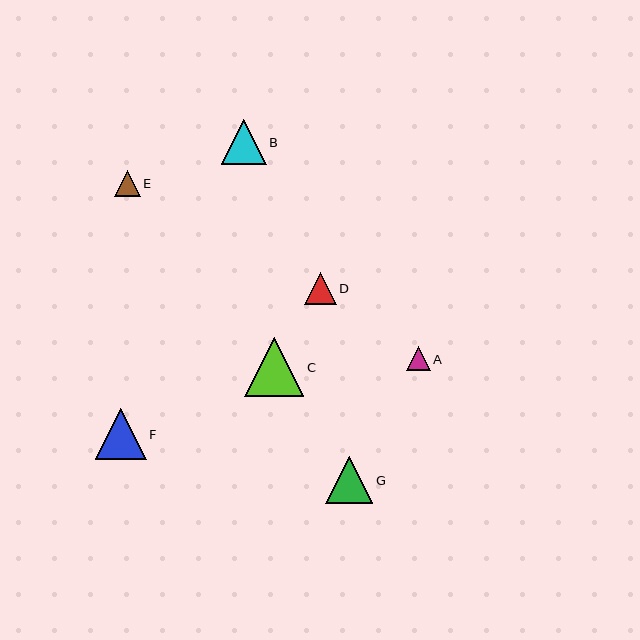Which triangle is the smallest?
Triangle A is the smallest with a size of approximately 24 pixels.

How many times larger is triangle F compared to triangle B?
Triangle F is approximately 1.1 times the size of triangle B.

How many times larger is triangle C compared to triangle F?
Triangle C is approximately 1.2 times the size of triangle F.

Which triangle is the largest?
Triangle C is the largest with a size of approximately 59 pixels.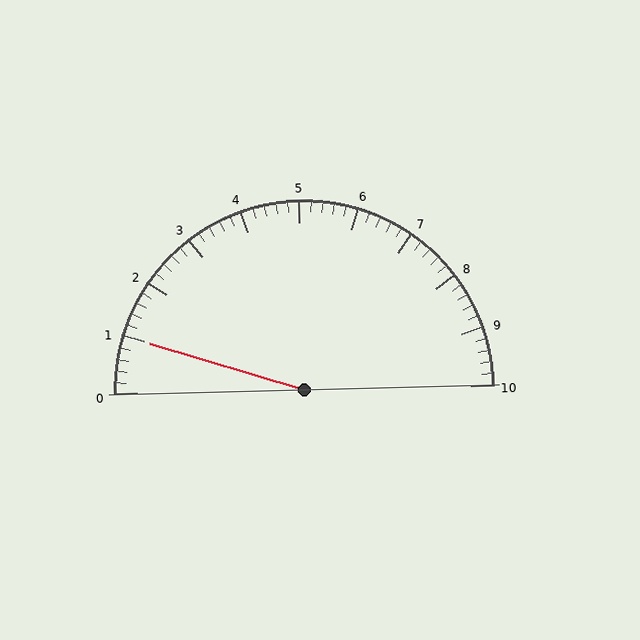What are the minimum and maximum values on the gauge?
The gauge ranges from 0 to 10.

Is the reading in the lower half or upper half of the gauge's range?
The reading is in the lower half of the range (0 to 10).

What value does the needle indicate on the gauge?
The needle indicates approximately 1.0.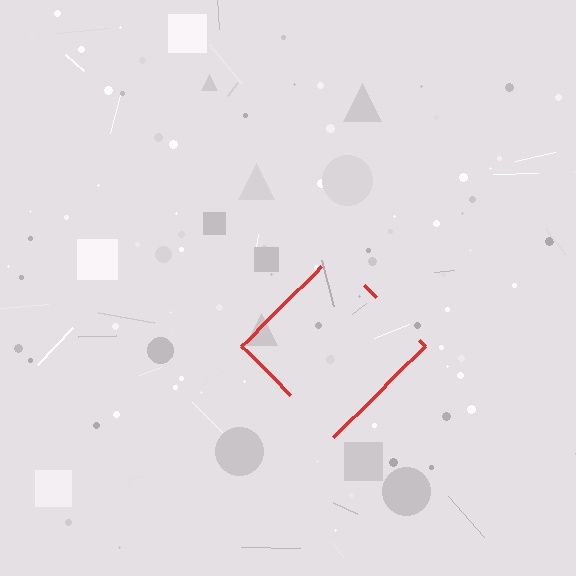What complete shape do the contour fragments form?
The contour fragments form a diamond.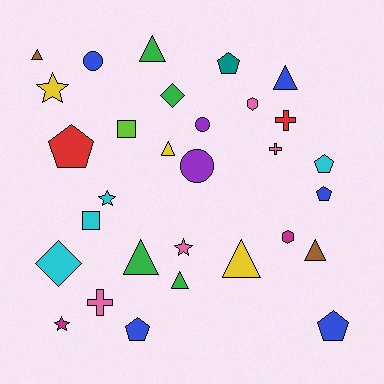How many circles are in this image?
There are 3 circles.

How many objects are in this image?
There are 30 objects.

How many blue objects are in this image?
There are 5 blue objects.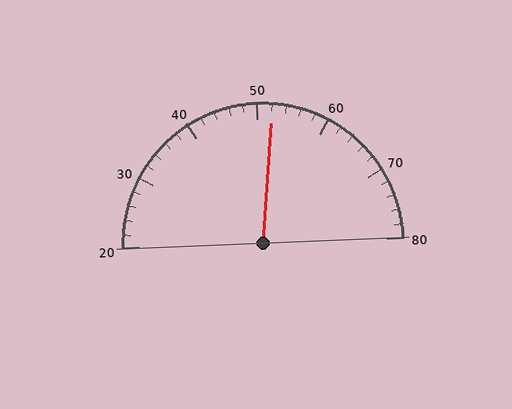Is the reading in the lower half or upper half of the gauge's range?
The reading is in the upper half of the range (20 to 80).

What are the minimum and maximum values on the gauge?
The gauge ranges from 20 to 80.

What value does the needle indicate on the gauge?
The needle indicates approximately 52.